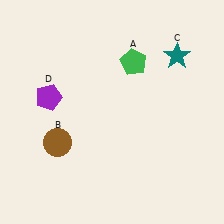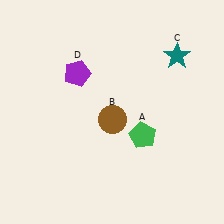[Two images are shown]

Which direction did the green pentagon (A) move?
The green pentagon (A) moved down.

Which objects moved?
The objects that moved are: the green pentagon (A), the brown circle (B), the purple pentagon (D).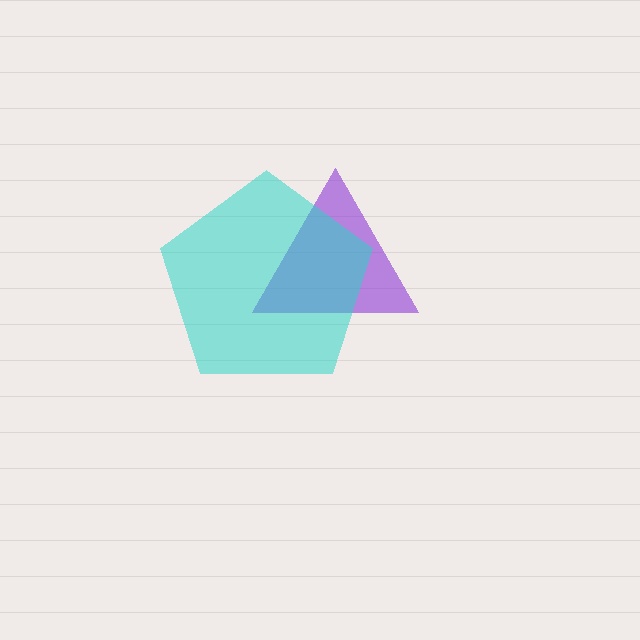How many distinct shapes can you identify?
There are 2 distinct shapes: a purple triangle, a cyan pentagon.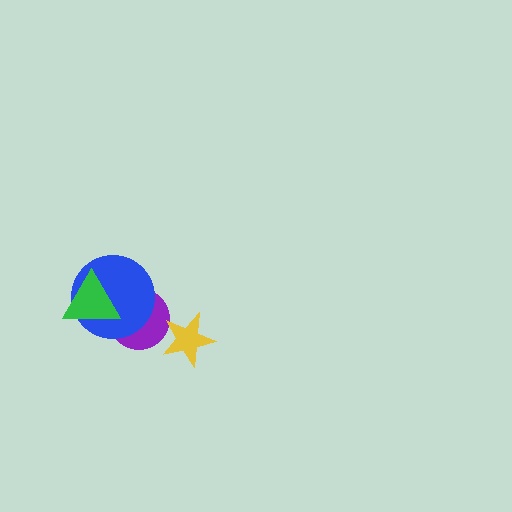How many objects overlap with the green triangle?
2 objects overlap with the green triangle.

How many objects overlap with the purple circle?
3 objects overlap with the purple circle.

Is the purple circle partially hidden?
Yes, it is partially covered by another shape.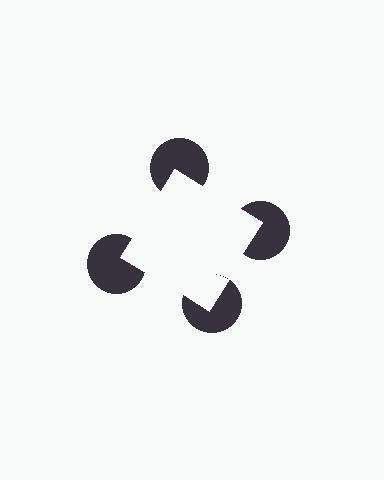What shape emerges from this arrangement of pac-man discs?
An illusory square — its edges are inferred from the aligned wedge cuts in the pac-man discs, not physically drawn.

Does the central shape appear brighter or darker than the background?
It typically appears slightly brighter than the background, even though no actual brightness change is drawn.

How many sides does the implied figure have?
4 sides.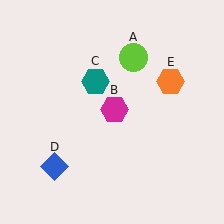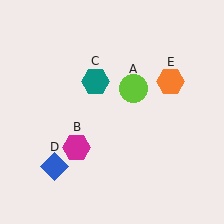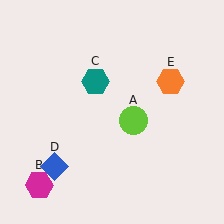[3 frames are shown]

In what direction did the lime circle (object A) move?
The lime circle (object A) moved down.